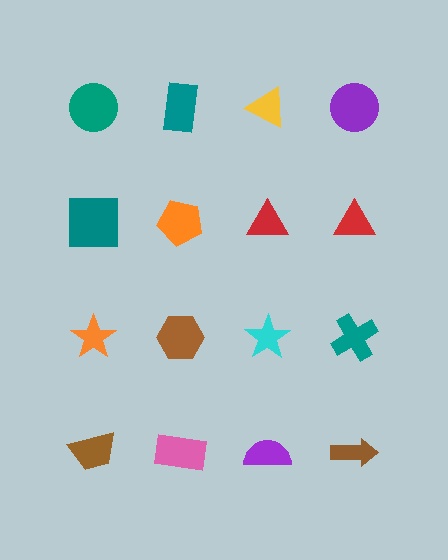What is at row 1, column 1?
A teal circle.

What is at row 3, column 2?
A brown hexagon.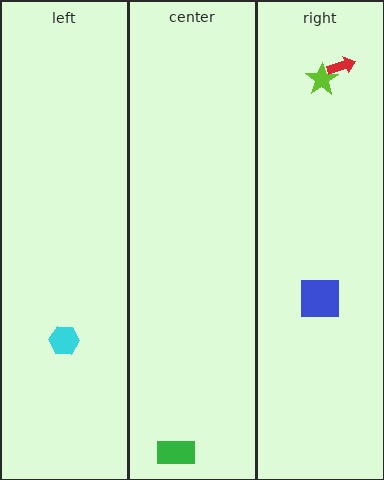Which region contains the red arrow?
The right region.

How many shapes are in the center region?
1.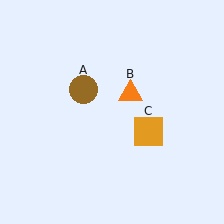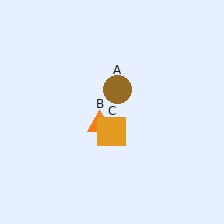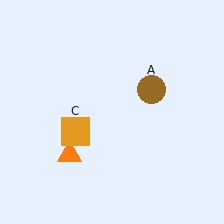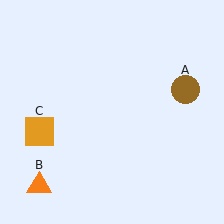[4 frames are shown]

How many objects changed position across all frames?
3 objects changed position: brown circle (object A), orange triangle (object B), orange square (object C).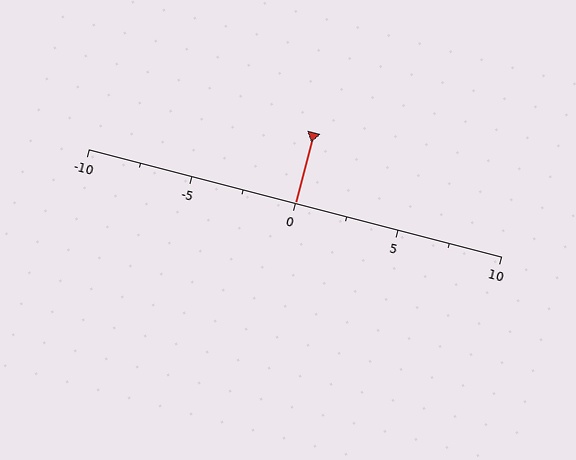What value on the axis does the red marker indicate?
The marker indicates approximately 0.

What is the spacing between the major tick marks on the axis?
The major ticks are spaced 5 apart.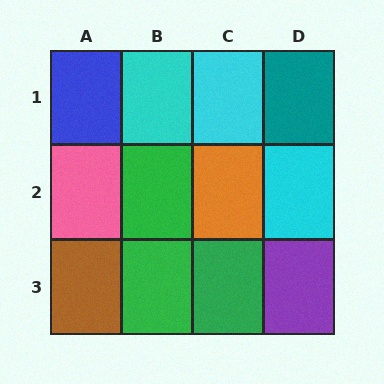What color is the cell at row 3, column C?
Green.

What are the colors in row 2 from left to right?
Pink, green, orange, cyan.